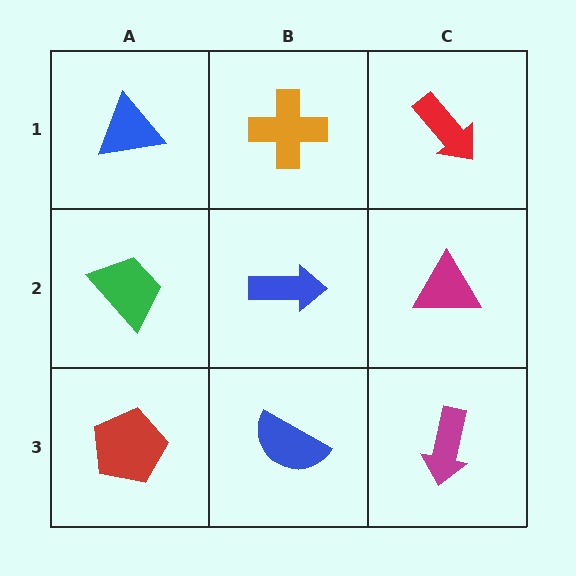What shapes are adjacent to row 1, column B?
A blue arrow (row 2, column B), a blue triangle (row 1, column A), a red arrow (row 1, column C).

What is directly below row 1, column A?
A green trapezoid.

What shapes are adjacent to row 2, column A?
A blue triangle (row 1, column A), a red pentagon (row 3, column A), a blue arrow (row 2, column B).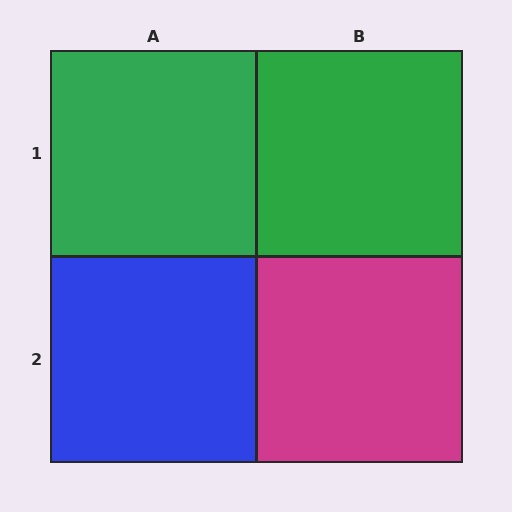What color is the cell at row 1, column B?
Green.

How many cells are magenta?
1 cell is magenta.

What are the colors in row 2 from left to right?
Blue, magenta.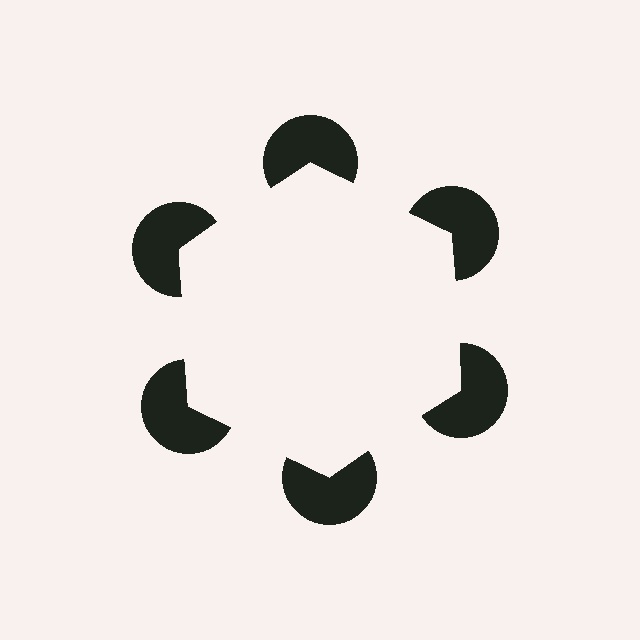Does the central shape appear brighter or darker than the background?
It typically appears slightly brighter than the background, even though no actual brightness change is drawn.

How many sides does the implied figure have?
6 sides.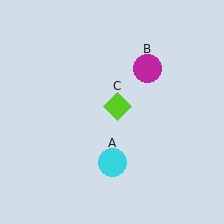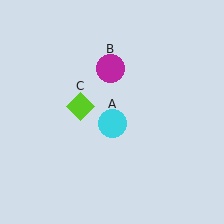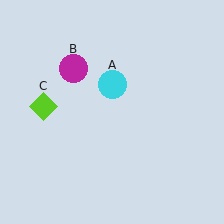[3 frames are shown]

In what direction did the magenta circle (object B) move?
The magenta circle (object B) moved left.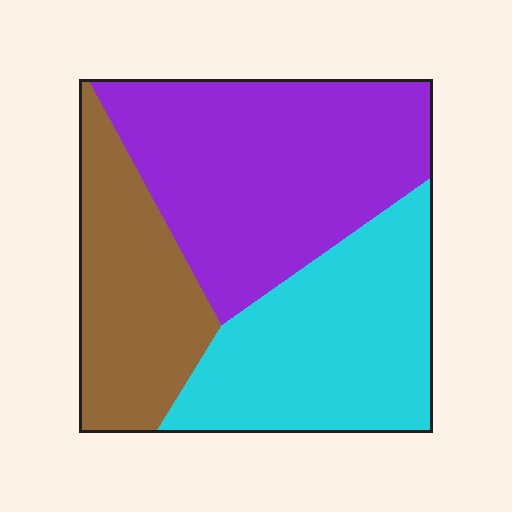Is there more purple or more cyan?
Purple.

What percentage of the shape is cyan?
Cyan covers 34% of the shape.